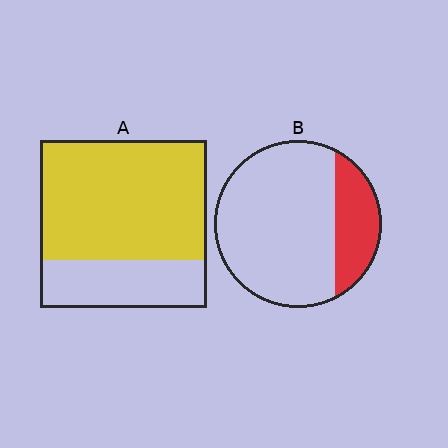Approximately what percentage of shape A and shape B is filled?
A is approximately 70% and B is approximately 25%.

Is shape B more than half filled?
No.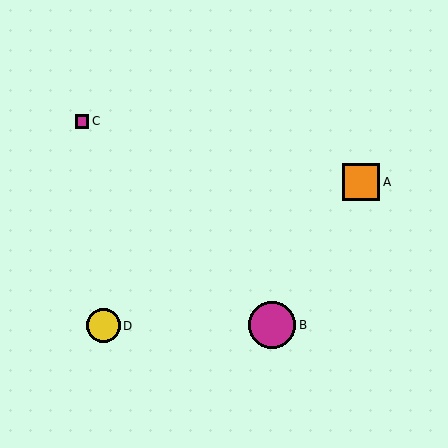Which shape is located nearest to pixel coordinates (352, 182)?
The orange square (labeled A) at (361, 182) is nearest to that location.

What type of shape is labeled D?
Shape D is a yellow circle.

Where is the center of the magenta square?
The center of the magenta square is at (82, 121).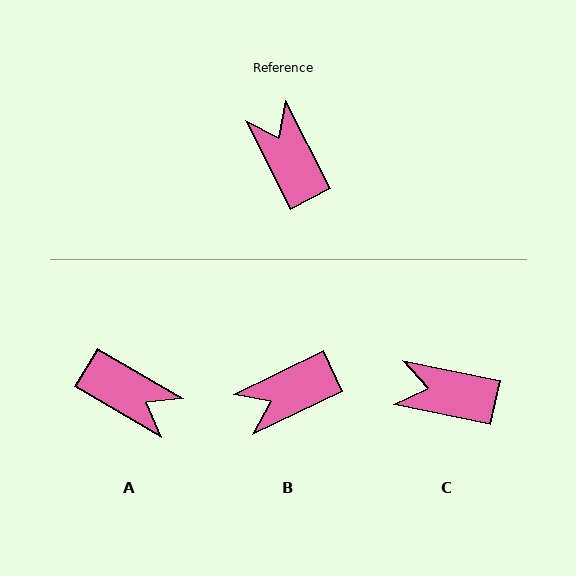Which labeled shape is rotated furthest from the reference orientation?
A, about 148 degrees away.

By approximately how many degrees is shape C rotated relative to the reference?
Approximately 51 degrees counter-clockwise.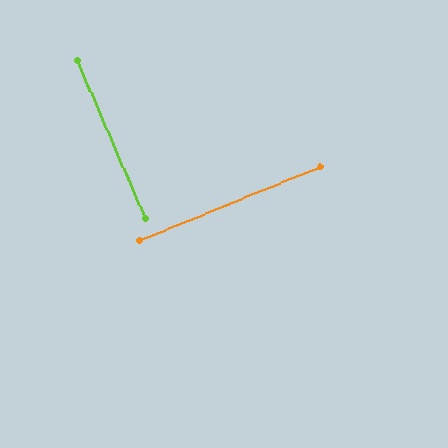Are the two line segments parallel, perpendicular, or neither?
Perpendicular — they meet at approximately 89°.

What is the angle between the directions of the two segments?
Approximately 89 degrees.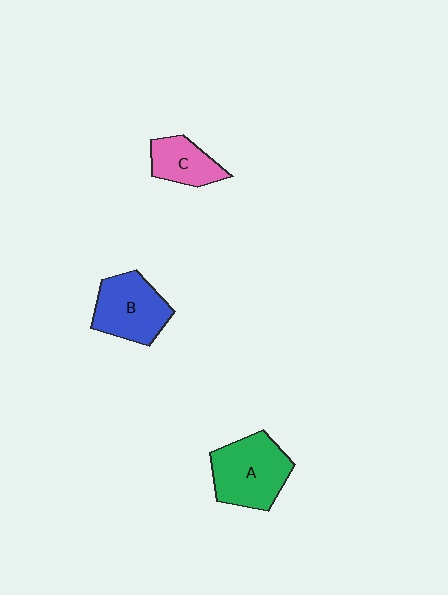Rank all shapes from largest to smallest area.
From largest to smallest: A (green), B (blue), C (pink).